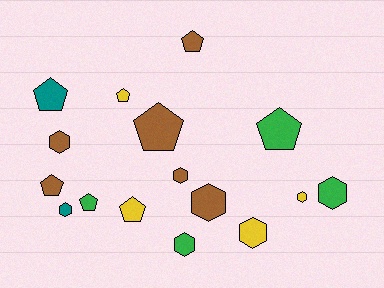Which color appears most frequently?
Brown, with 6 objects.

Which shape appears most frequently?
Pentagon, with 8 objects.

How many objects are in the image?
There are 16 objects.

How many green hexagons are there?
There are 2 green hexagons.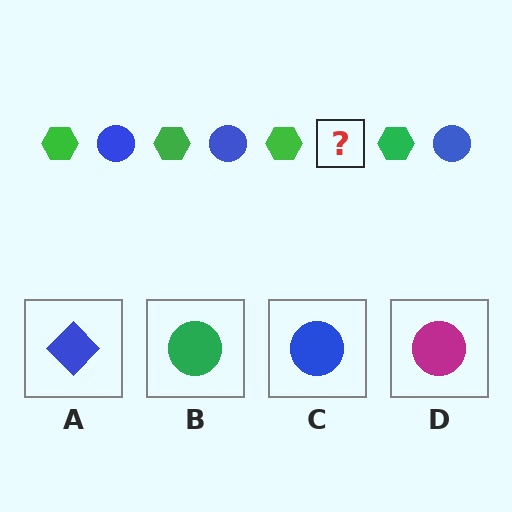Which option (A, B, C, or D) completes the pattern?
C.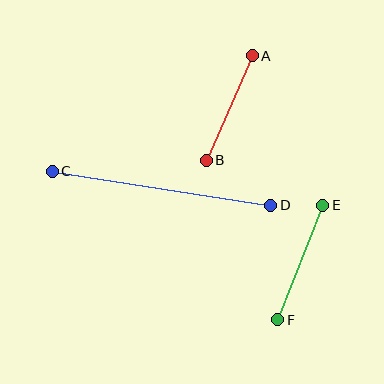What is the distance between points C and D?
The distance is approximately 221 pixels.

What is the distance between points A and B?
The distance is approximately 114 pixels.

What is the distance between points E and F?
The distance is approximately 123 pixels.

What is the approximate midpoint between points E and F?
The midpoint is at approximately (300, 262) pixels.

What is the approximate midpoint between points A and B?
The midpoint is at approximately (229, 108) pixels.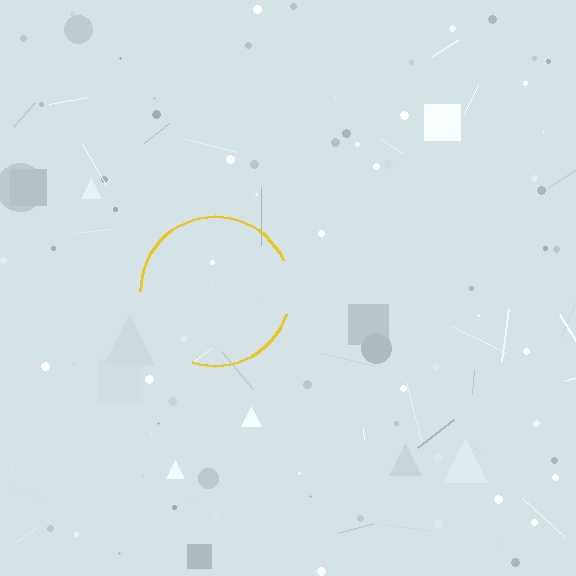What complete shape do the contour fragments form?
The contour fragments form a circle.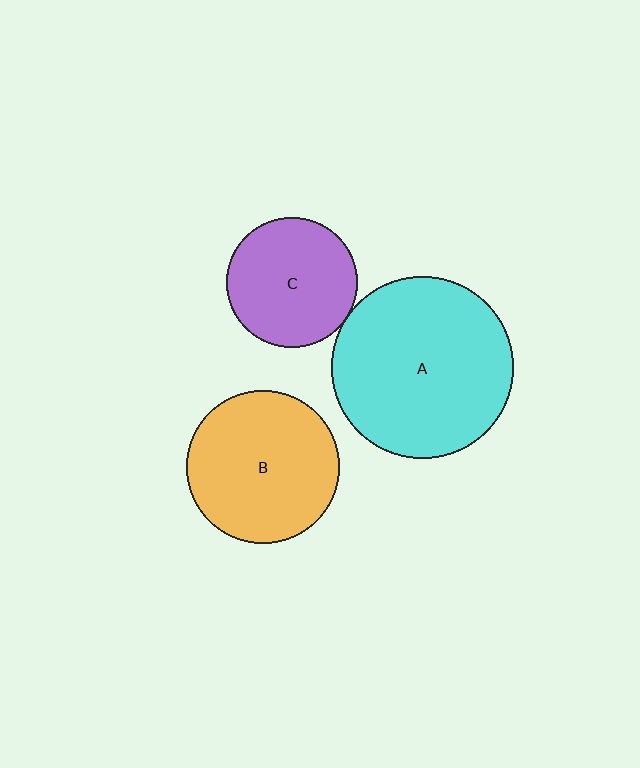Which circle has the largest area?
Circle A (cyan).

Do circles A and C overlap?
Yes.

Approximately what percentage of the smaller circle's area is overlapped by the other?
Approximately 5%.